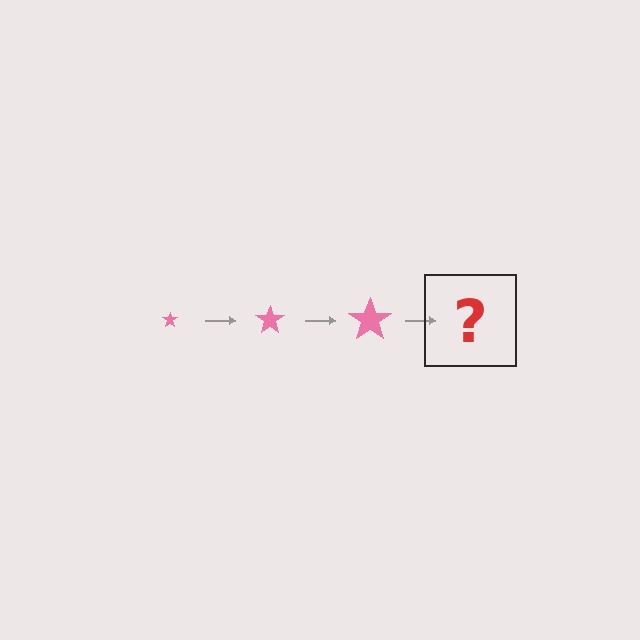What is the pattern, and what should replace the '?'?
The pattern is that the star gets progressively larger each step. The '?' should be a pink star, larger than the previous one.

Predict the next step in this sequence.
The next step is a pink star, larger than the previous one.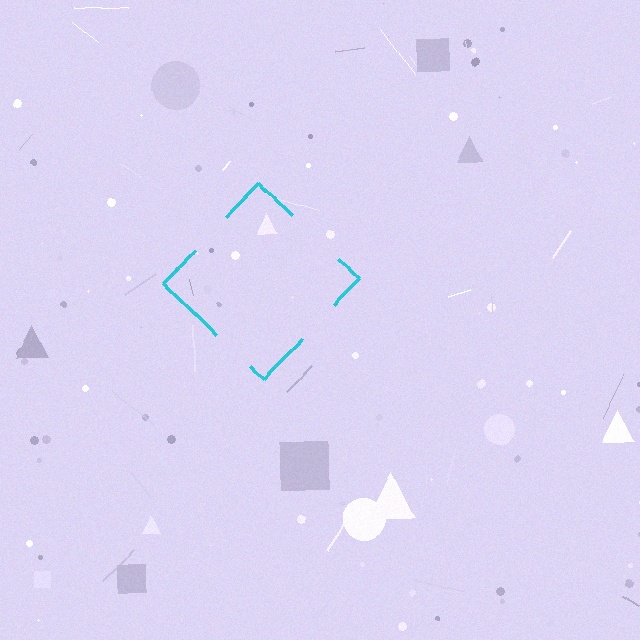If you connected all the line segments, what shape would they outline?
They would outline a diamond.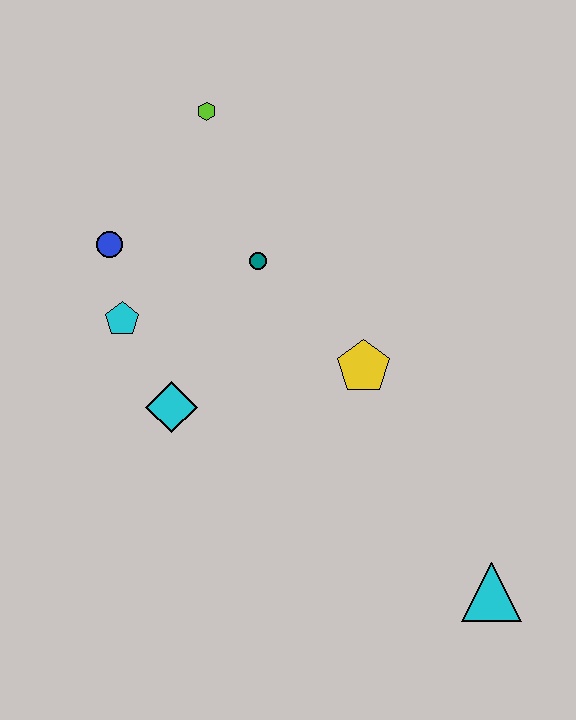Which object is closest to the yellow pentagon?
The teal circle is closest to the yellow pentagon.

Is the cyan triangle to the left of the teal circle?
No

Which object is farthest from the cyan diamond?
The cyan triangle is farthest from the cyan diamond.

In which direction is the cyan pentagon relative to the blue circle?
The cyan pentagon is below the blue circle.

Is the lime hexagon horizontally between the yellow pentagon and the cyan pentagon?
Yes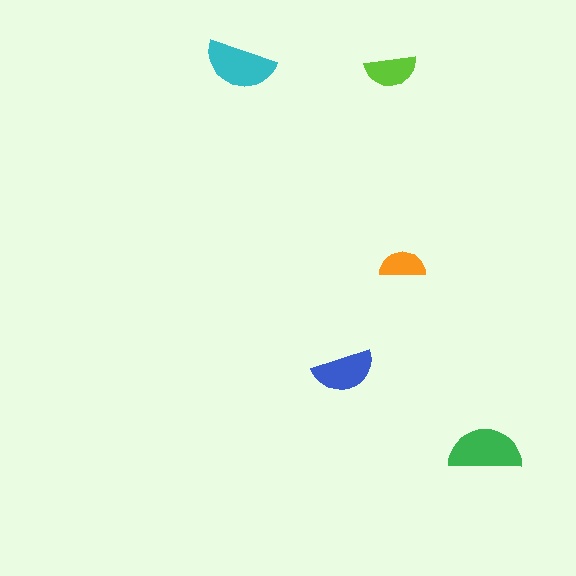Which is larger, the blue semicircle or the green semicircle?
The green one.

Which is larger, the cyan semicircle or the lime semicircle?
The cyan one.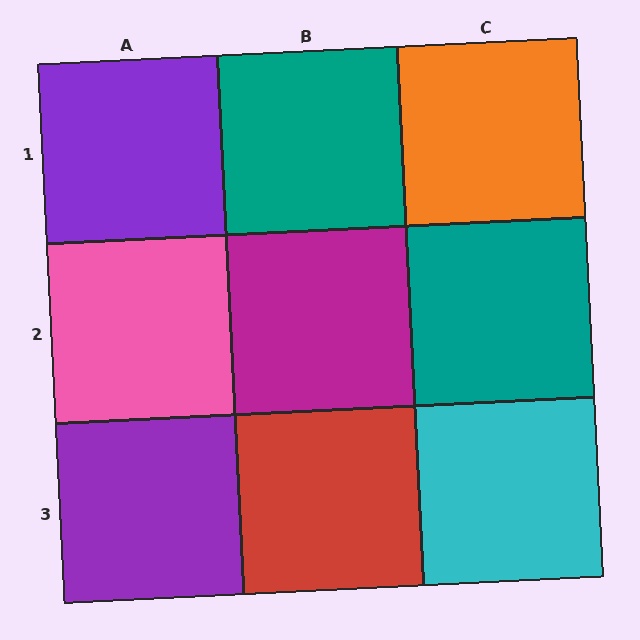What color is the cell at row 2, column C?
Teal.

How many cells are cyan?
1 cell is cyan.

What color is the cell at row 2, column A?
Pink.